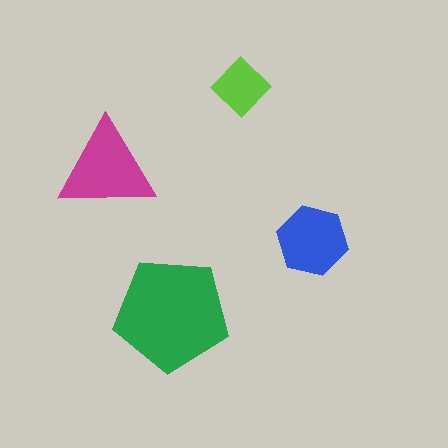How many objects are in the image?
There are 4 objects in the image.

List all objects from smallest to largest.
The lime diamond, the blue hexagon, the magenta triangle, the green pentagon.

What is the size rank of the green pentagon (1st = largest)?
1st.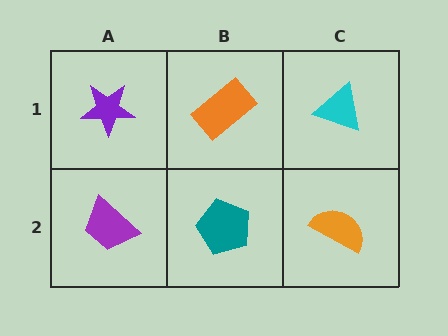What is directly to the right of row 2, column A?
A teal pentagon.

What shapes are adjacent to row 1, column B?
A teal pentagon (row 2, column B), a purple star (row 1, column A), a cyan triangle (row 1, column C).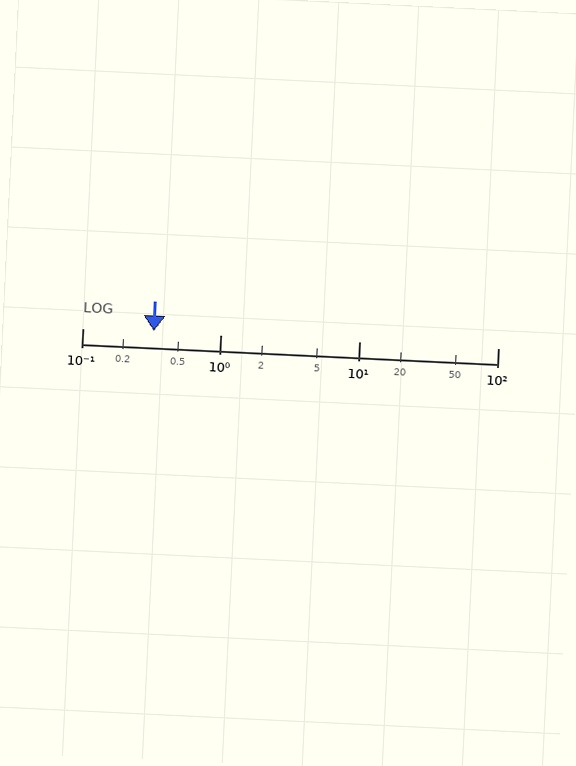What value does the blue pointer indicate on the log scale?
The pointer indicates approximately 0.33.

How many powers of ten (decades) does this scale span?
The scale spans 3 decades, from 0.1 to 100.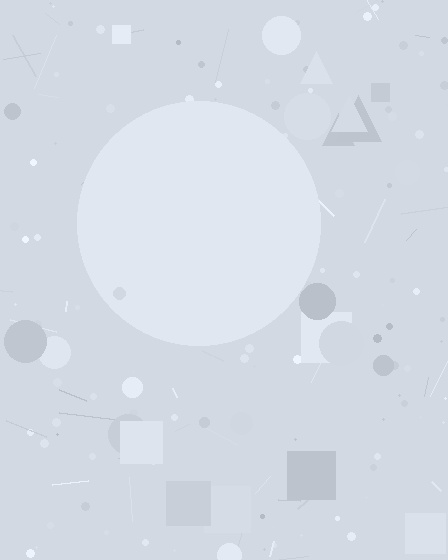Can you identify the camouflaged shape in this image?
The camouflaged shape is a circle.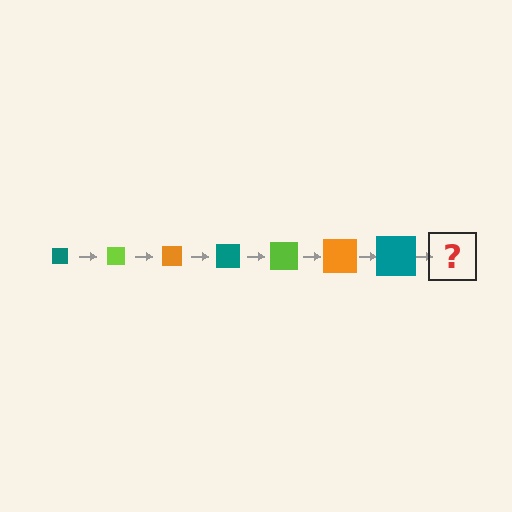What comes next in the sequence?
The next element should be a lime square, larger than the previous one.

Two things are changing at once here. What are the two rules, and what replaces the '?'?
The two rules are that the square grows larger each step and the color cycles through teal, lime, and orange. The '?' should be a lime square, larger than the previous one.